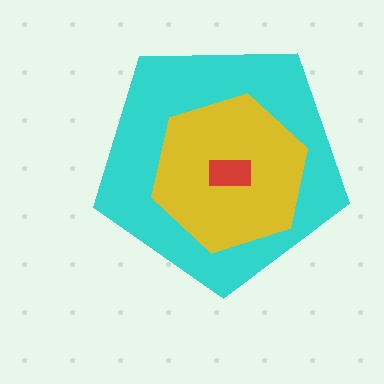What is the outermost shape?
The cyan pentagon.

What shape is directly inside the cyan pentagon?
The yellow hexagon.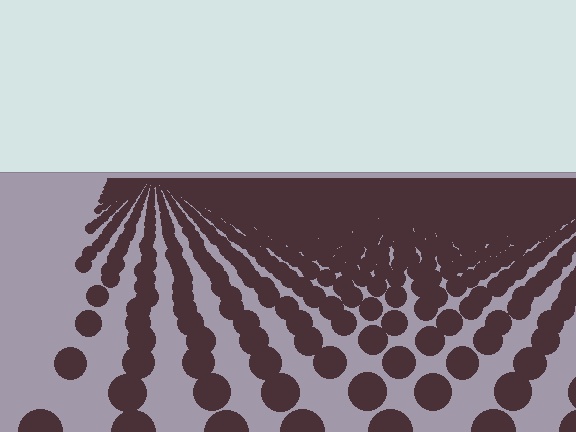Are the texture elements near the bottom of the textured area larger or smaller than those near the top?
Larger. Near the bottom, elements are closer to the viewer and appear at a bigger on-screen size.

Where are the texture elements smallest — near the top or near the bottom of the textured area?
Near the top.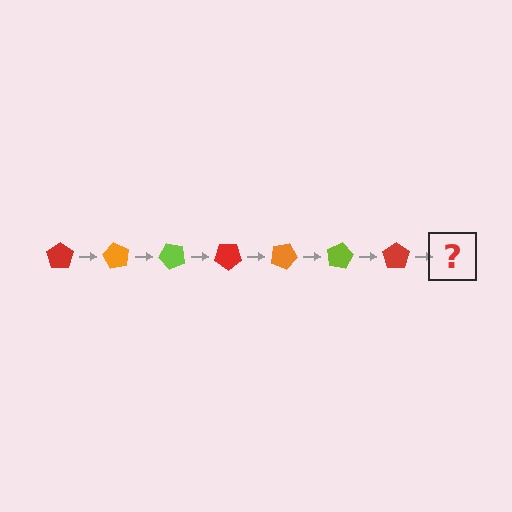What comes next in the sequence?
The next element should be an orange pentagon, rotated 420 degrees from the start.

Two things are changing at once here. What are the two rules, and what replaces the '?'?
The two rules are that it rotates 60 degrees each step and the color cycles through red, orange, and lime. The '?' should be an orange pentagon, rotated 420 degrees from the start.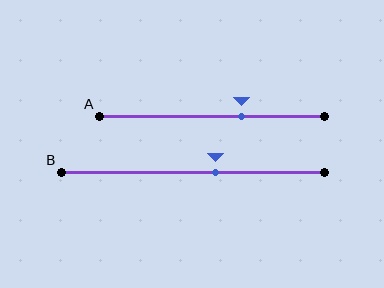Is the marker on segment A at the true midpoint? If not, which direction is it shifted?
No, the marker on segment A is shifted to the right by about 13% of the segment length.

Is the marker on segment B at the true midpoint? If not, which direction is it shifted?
No, the marker on segment B is shifted to the right by about 9% of the segment length.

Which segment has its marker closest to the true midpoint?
Segment B has its marker closest to the true midpoint.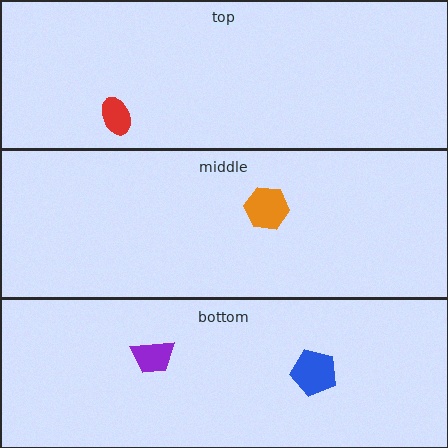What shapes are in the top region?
The red ellipse.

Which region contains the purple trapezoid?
The bottom region.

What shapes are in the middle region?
The orange hexagon.